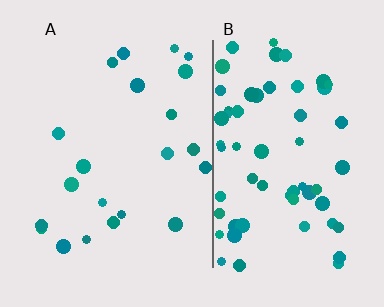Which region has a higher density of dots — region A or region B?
B (the right).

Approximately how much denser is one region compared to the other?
Approximately 3.0× — region B over region A.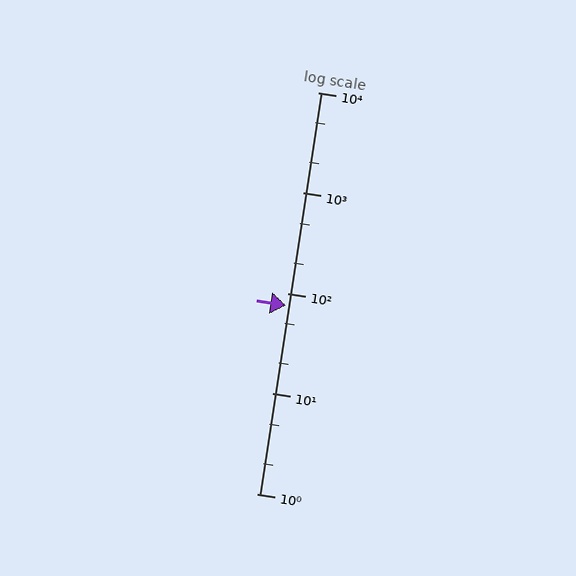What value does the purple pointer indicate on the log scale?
The pointer indicates approximately 75.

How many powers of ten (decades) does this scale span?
The scale spans 4 decades, from 1 to 10000.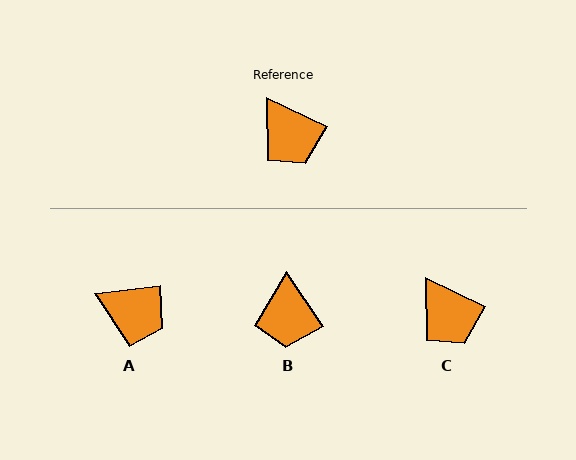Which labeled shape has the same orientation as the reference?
C.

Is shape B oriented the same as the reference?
No, it is off by about 31 degrees.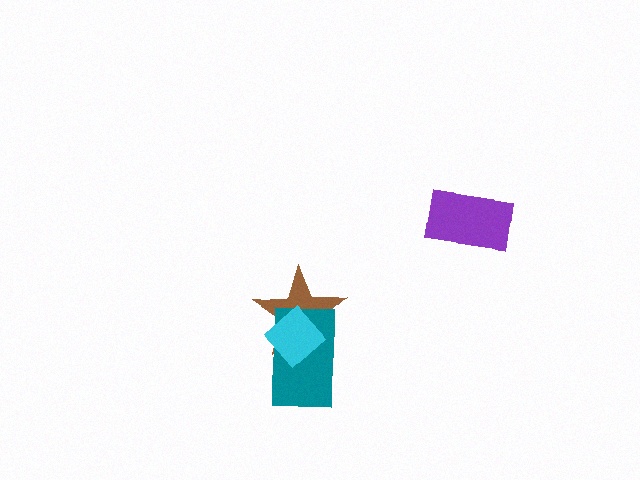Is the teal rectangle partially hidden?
Yes, it is partially covered by another shape.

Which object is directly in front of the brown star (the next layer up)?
The teal rectangle is directly in front of the brown star.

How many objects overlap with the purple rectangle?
0 objects overlap with the purple rectangle.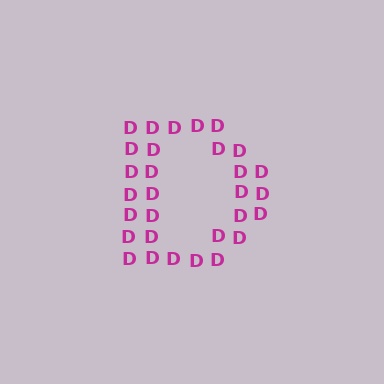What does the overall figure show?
The overall figure shows the letter D.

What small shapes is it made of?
It is made of small letter D's.